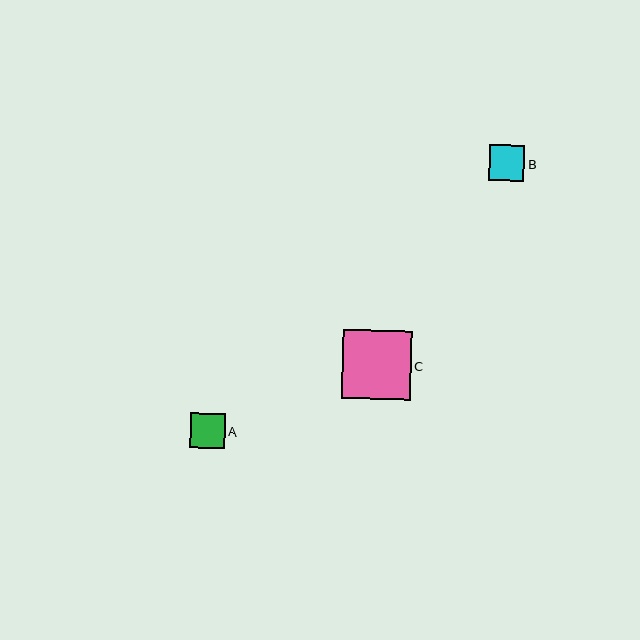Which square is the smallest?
Square A is the smallest with a size of approximately 35 pixels.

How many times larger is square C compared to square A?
Square C is approximately 2.0 times the size of square A.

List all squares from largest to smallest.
From largest to smallest: C, B, A.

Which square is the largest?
Square C is the largest with a size of approximately 69 pixels.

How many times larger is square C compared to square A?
Square C is approximately 2.0 times the size of square A.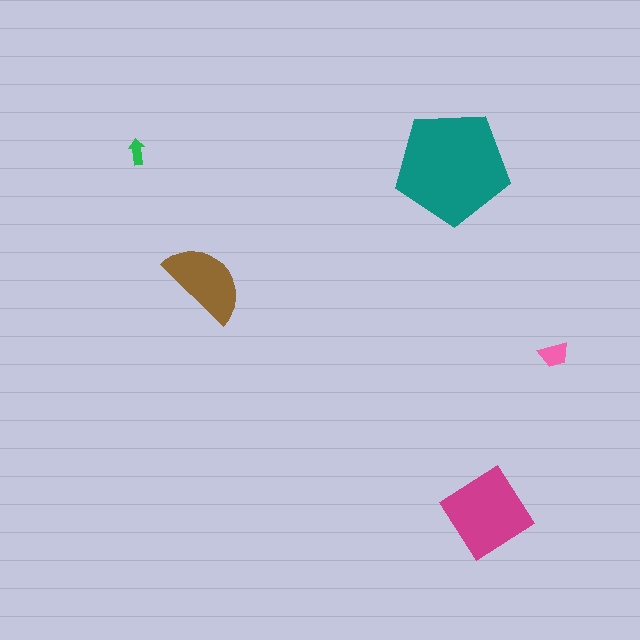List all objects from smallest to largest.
The green arrow, the pink trapezoid, the brown semicircle, the magenta diamond, the teal pentagon.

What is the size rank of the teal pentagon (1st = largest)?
1st.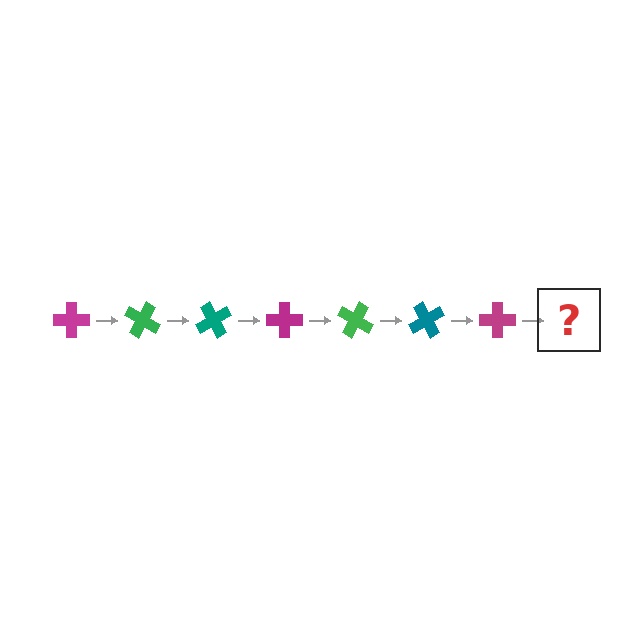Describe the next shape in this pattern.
It should be a green cross, rotated 210 degrees from the start.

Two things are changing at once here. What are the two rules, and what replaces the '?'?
The two rules are that it rotates 30 degrees each step and the color cycles through magenta, green, and teal. The '?' should be a green cross, rotated 210 degrees from the start.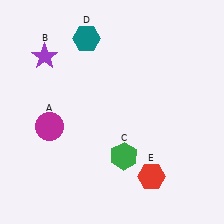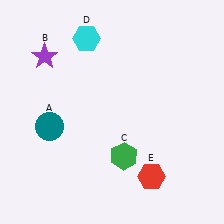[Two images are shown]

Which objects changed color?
A changed from magenta to teal. D changed from teal to cyan.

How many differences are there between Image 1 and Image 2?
There are 2 differences between the two images.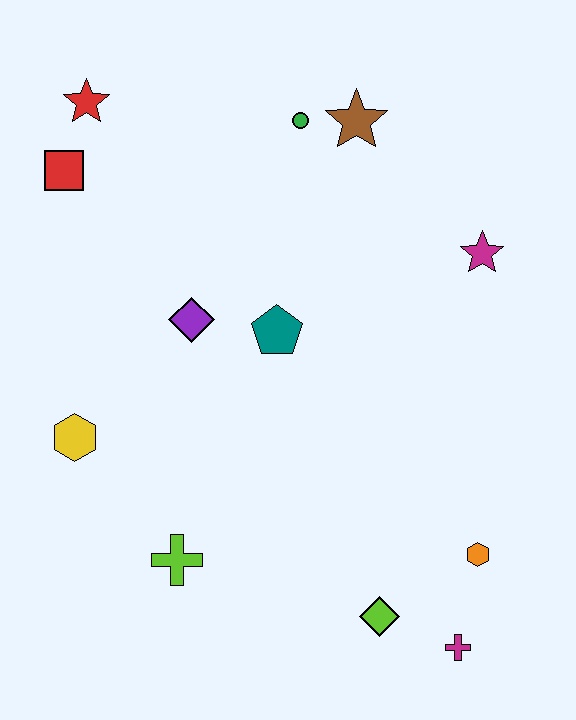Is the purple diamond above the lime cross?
Yes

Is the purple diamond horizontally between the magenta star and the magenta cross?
No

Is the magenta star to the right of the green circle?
Yes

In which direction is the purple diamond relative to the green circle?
The purple diamond is below the green circle.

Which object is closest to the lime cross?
The yellow hexagon is closest to the lime cross.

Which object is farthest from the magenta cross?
The red star is farthest from the magenta cross.